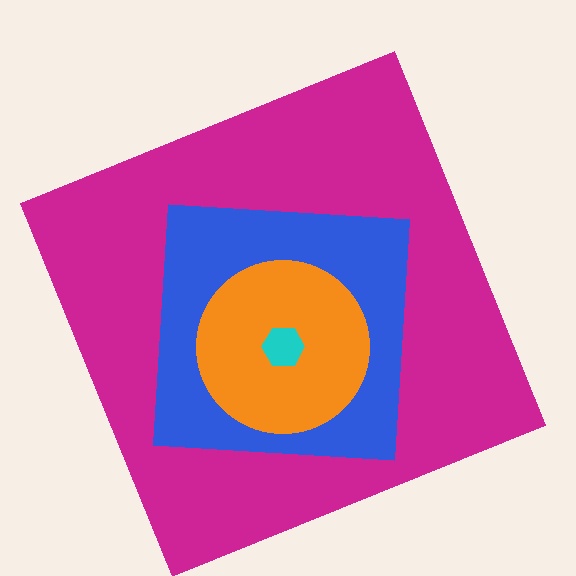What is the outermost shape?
The magenta square.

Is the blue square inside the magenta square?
Yes.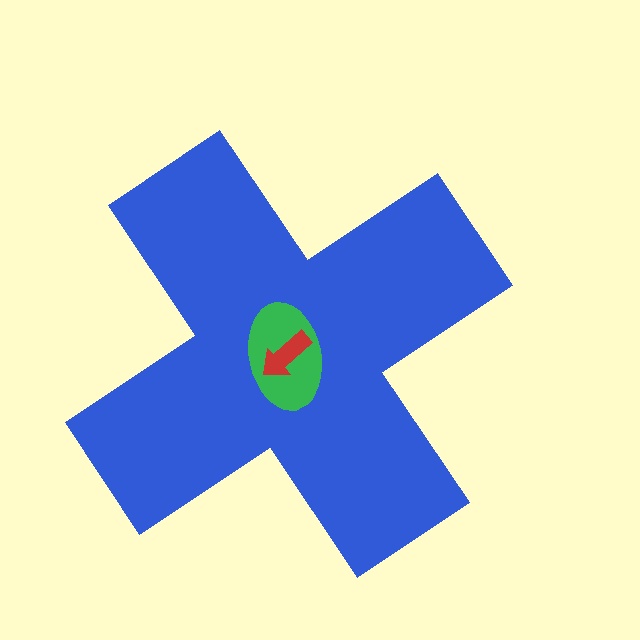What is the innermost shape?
The red arrow.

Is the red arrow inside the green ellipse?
Yes.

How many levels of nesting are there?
3.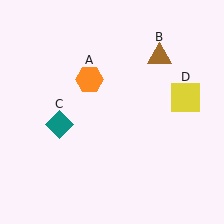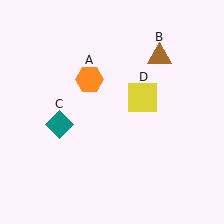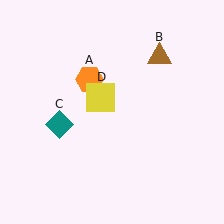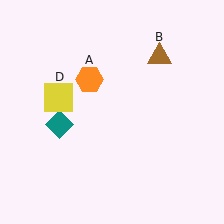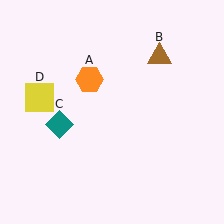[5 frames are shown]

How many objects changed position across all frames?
1 object changed position: yellow square (object D).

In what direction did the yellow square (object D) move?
The yellow square (object D) moved left.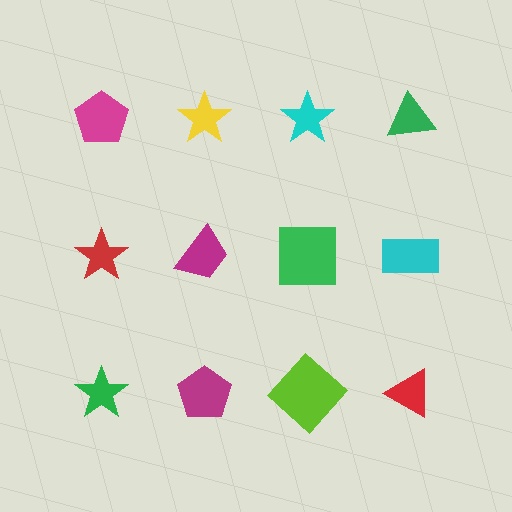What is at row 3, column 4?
A red triangle.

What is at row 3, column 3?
A lime diamond.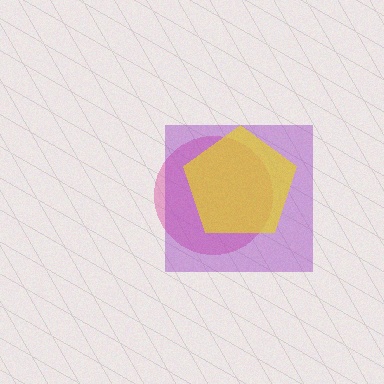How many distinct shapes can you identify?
There are 3 distinct shapes: a pink circle, a purple square, a yellow pentagon.